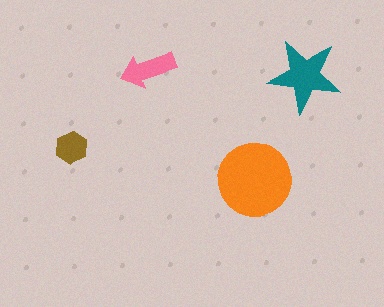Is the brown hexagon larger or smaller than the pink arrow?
Smaller.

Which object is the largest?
The orange circle.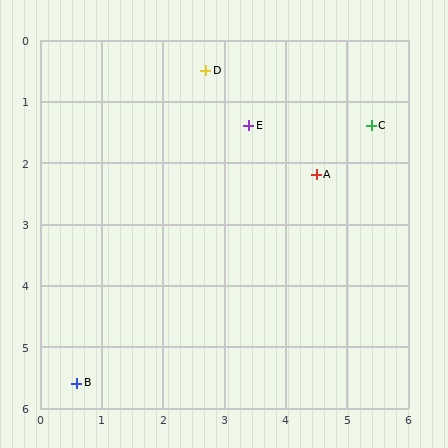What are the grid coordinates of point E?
Point E is at approximately (3.4, 1.4).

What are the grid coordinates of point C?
Point C is at approximately (5.4, 1.4).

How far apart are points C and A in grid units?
Points C and A are about 1.2 grid units apart.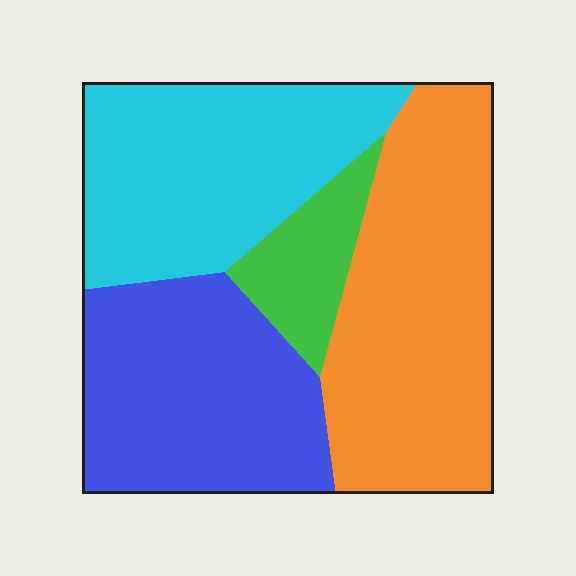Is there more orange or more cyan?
Orange.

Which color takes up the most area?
Orange, at roughly 35%.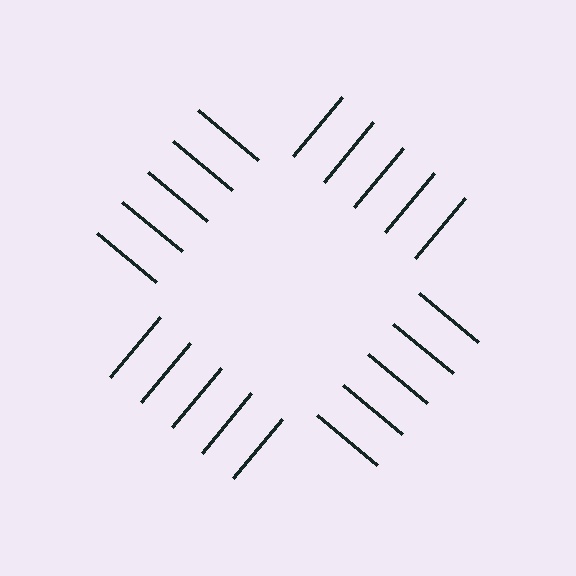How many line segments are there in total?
20 — 5 along each of the 4 edges.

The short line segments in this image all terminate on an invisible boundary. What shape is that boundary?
An illusory square — the line segments terminate on its edges but no continuous stroke is drawn.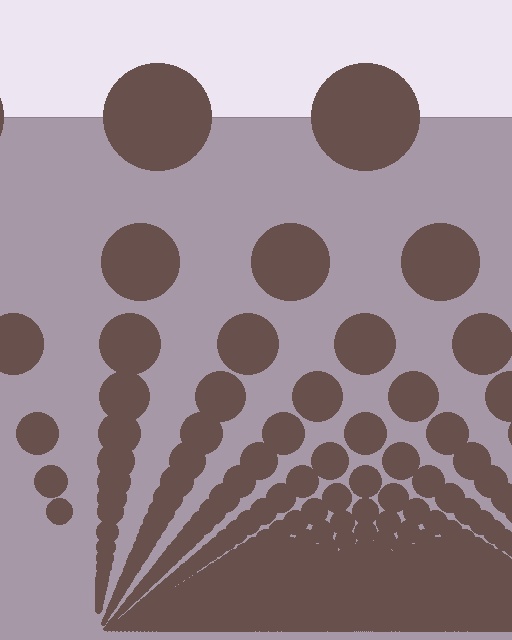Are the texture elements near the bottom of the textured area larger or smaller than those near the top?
Smaller. The gradient is inverted — elements near the bottom are smaller and denser.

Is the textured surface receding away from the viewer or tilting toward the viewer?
The surface appears to tilt toward the viewer. Texture elements get larger and sparser toward the top.